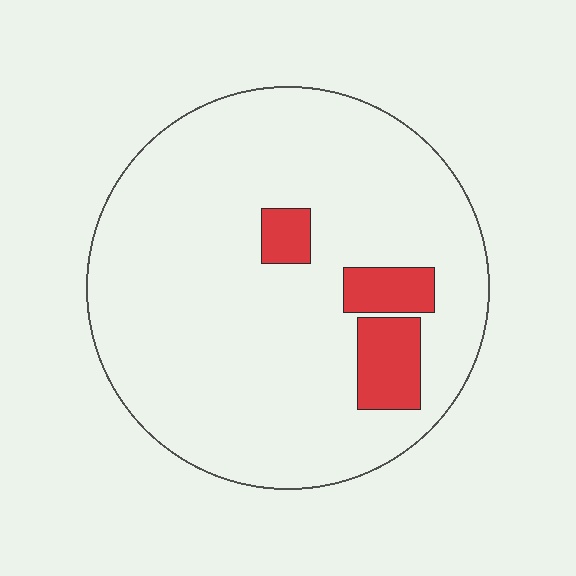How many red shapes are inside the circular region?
3.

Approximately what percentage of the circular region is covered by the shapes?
Approximately 10%.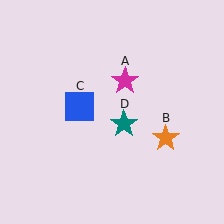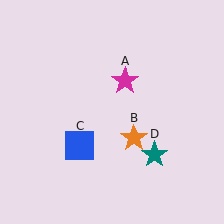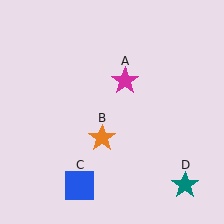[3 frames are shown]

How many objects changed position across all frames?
3 objects changed position: orange star (object B), blue square (object C), teal star (object D).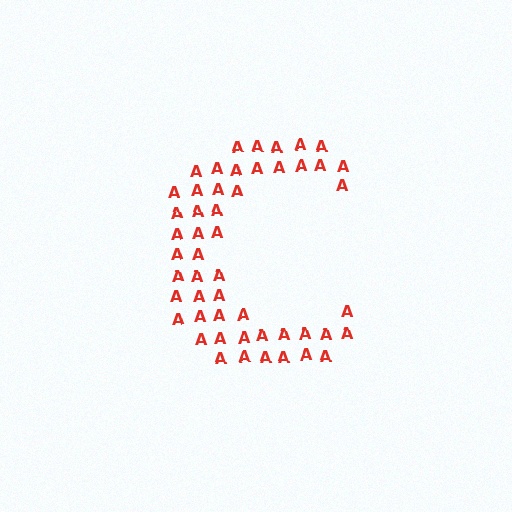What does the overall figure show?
The overall figure shows the letter C.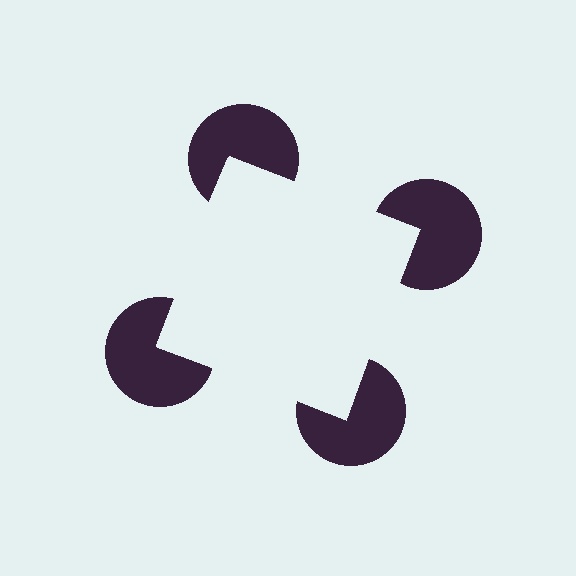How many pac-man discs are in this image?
There are 4 — one at each vertex of the illusory square.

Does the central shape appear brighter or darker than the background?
It typically appears slightly brighter than the background, even though no actual brightness change is drawn.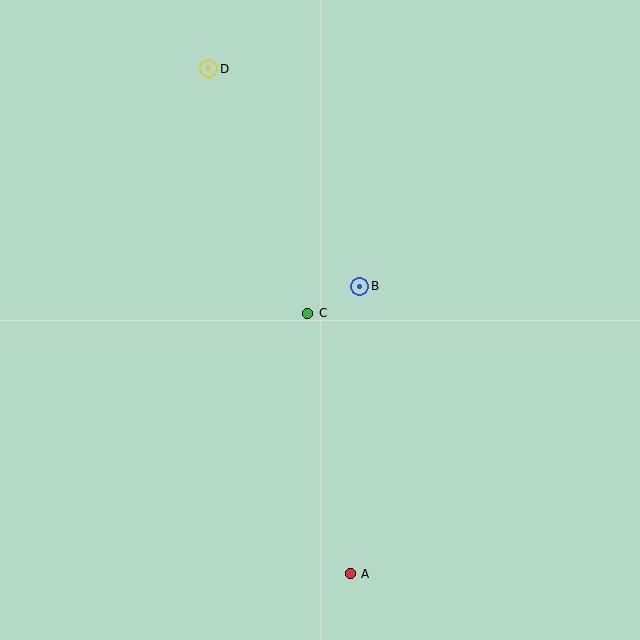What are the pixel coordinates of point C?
Point C is at (308, 313).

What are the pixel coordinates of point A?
Point A is at (350, 574).